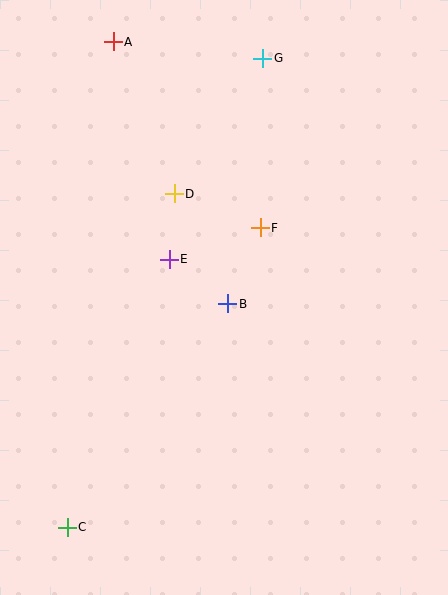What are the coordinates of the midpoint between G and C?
The midpoint between G and C is at (165, 293).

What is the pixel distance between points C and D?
The distance between C and D is 351 pixels.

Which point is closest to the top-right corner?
Point G is closest to the top-right corner.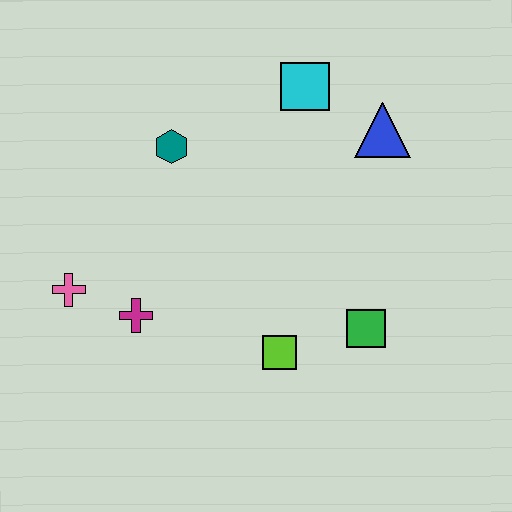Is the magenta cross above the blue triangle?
No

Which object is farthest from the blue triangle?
The pink cross is farthest from the blue triangle.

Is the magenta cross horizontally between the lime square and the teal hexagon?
No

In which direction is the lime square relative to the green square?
The lime square is to the left of the green square.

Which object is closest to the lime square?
The green square is closest to the lime square.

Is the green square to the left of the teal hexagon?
No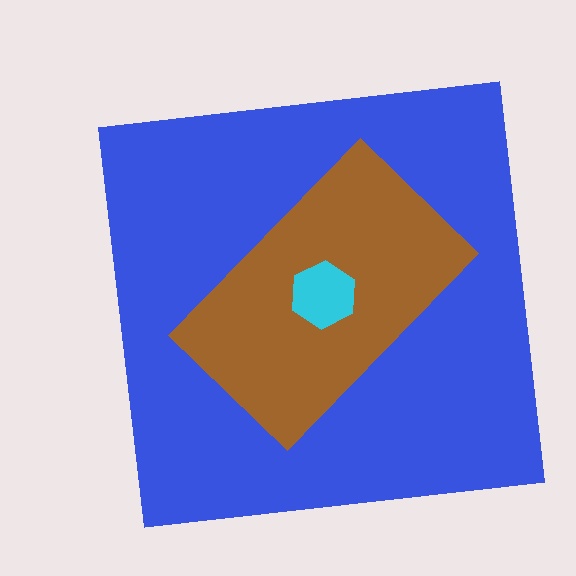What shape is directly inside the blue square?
The brown rectangle.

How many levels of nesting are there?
3.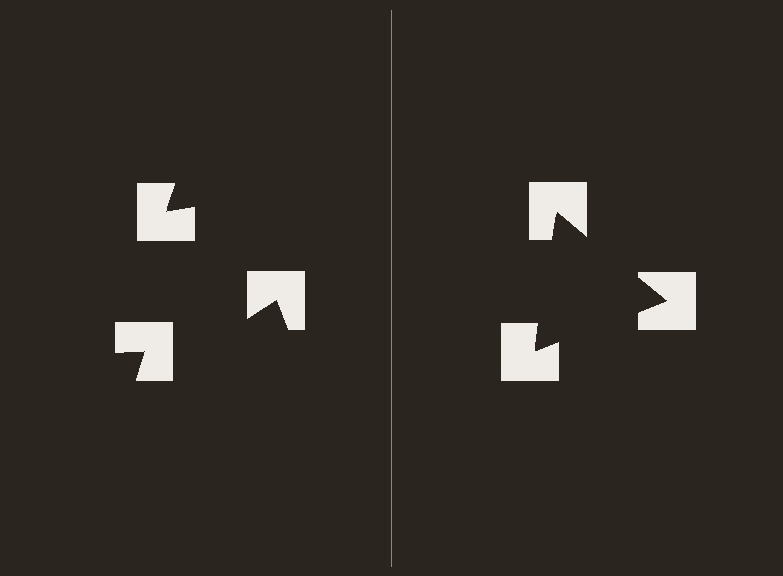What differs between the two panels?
The notched squares are positioned identically on both sides; only the wedge orientations differ. On the right they align to a triangle; on the left they are misaligned.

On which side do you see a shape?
An illusory triangle appears on the right side. On the left side the wedge cuts are rotated, so no coherent shape forms.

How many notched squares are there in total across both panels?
6 — 3 on each side.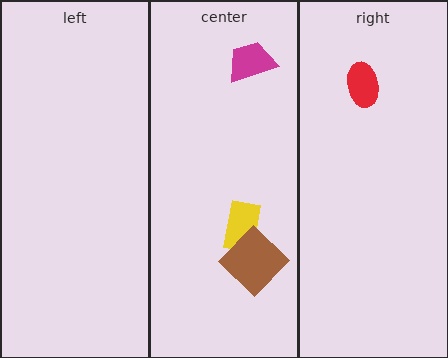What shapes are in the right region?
The red ellipse.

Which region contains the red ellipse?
The right region.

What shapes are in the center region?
The magenta trapezoid, the yellow rectangle, the brown diamond.